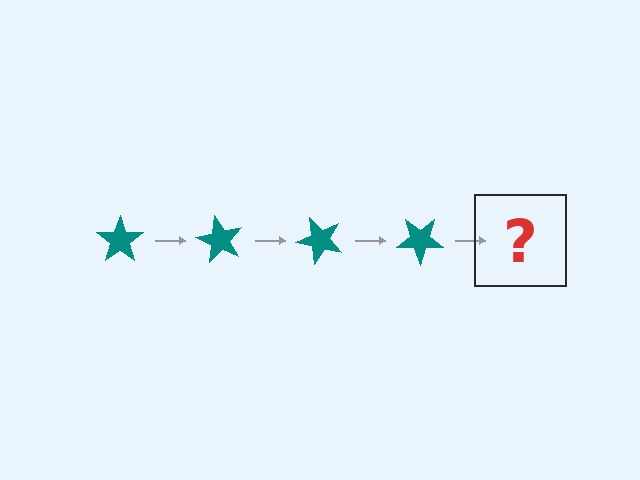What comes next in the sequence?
The next element should be a teal star rotated 240 degrees.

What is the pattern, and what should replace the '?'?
The pattern is that the star rotates 60 degrees each step. The '?' should be a teal star rotated 240 degrees.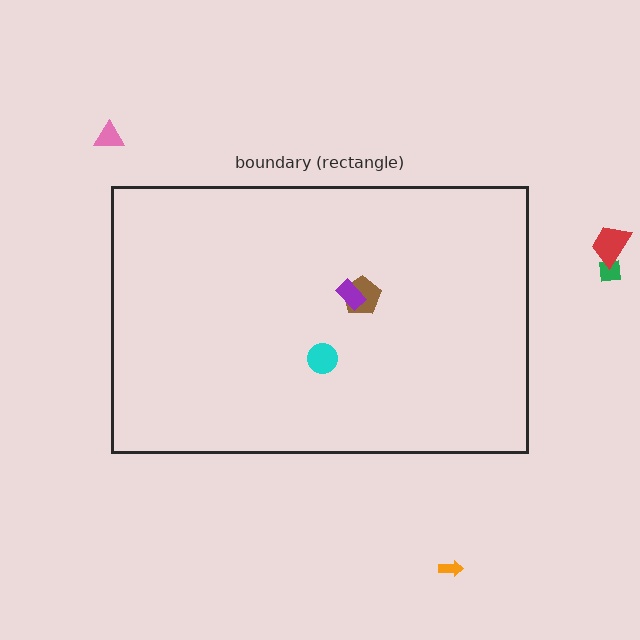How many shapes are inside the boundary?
3 inside, 4 outside.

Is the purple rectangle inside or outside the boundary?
Inside.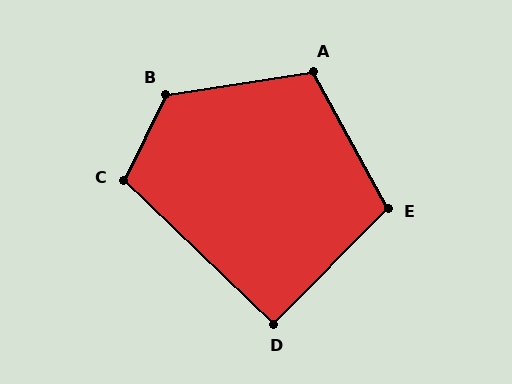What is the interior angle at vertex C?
Approximately 108 degrees (obtuse).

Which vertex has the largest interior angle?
B, at approximately 125 degrees.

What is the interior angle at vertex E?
Approximately 106 degrees (obtuse).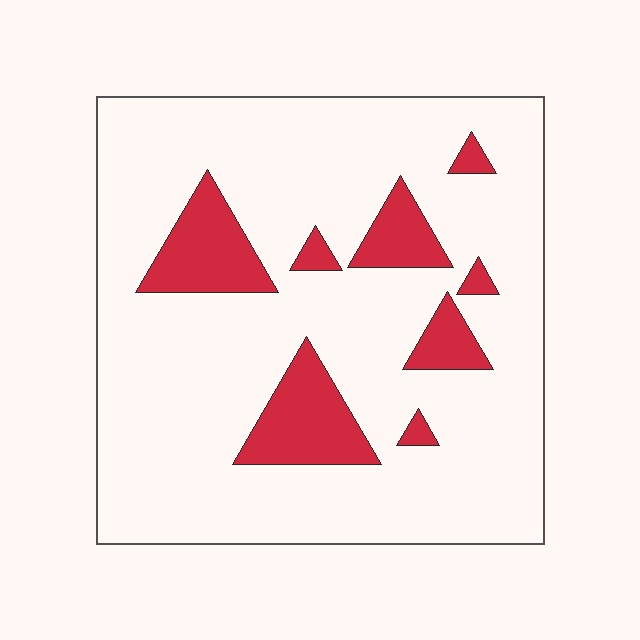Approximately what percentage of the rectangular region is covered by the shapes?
Approximately 15%.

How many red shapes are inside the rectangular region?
8.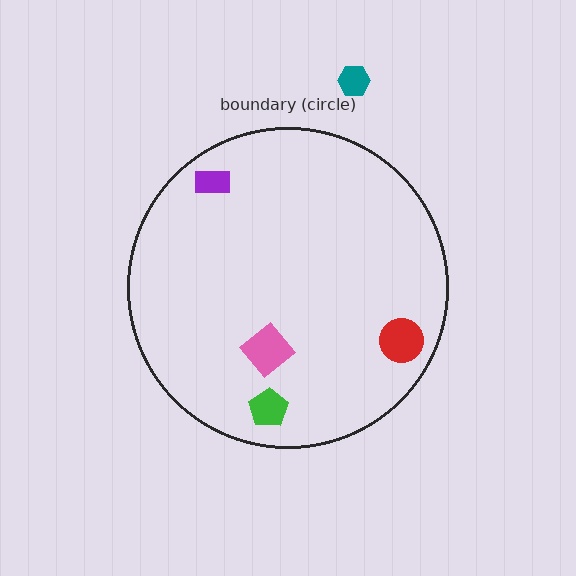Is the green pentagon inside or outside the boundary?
Inside.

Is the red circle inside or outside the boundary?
Inside.